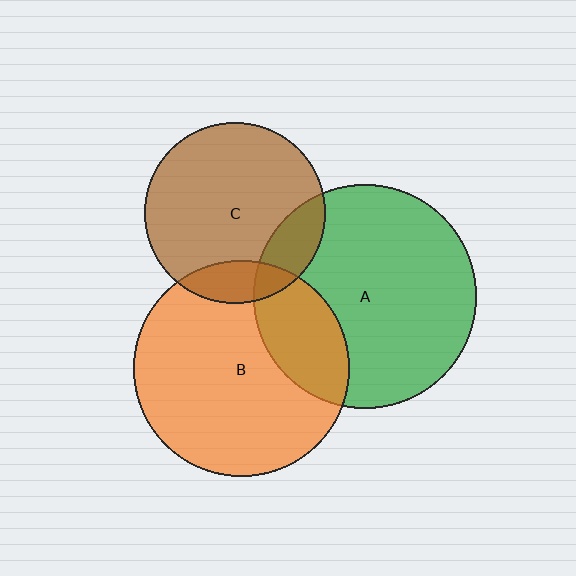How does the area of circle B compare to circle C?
Approximately 1.4 times.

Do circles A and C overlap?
Yes.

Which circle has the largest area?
Circle A (green).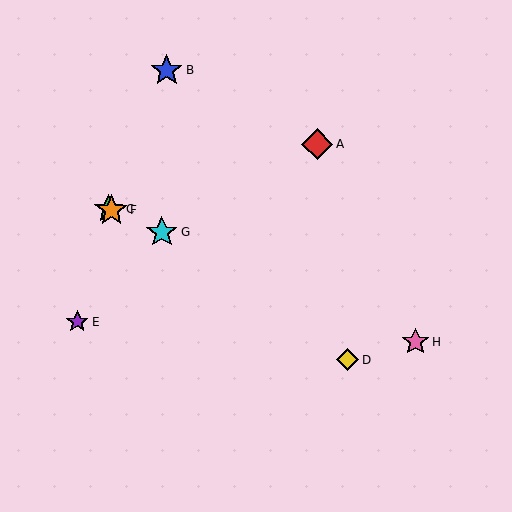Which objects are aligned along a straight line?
Objects C, F, G, H are aligned along a straight line.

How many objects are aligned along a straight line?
4 objects (C, F, G, H) are aligned along a straight line.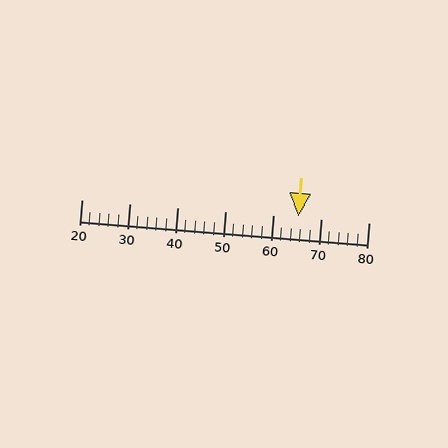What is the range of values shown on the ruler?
The ruler shows values from 20 to 80.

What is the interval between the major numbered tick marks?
The major tick marks are spaced 10 units apart.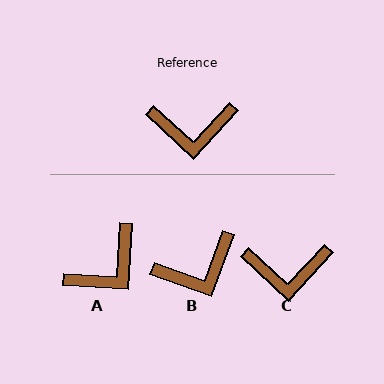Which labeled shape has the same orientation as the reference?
C.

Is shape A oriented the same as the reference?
No, it is off by about 40 degrees.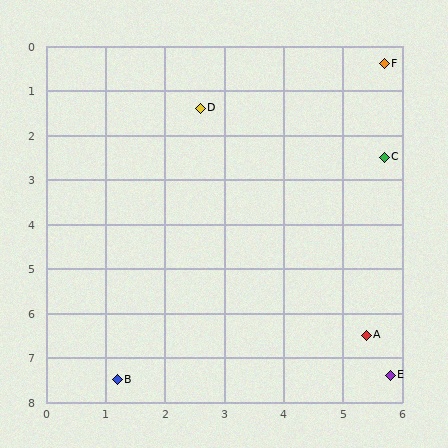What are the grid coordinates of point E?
Point E is at approximately (5.8, 7.4).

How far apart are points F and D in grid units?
Points F and D are about 3.3 grid units apart.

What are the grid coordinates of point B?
Point B is at approximately (1.2, 7.5).